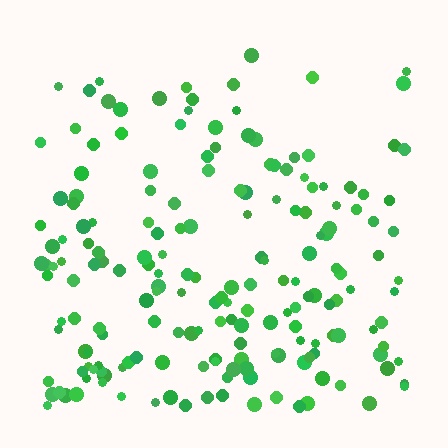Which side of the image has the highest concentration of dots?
The bottom.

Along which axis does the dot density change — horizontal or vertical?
Vertical.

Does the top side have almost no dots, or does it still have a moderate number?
Still a moderate number, just noticeably fewer than the bottom.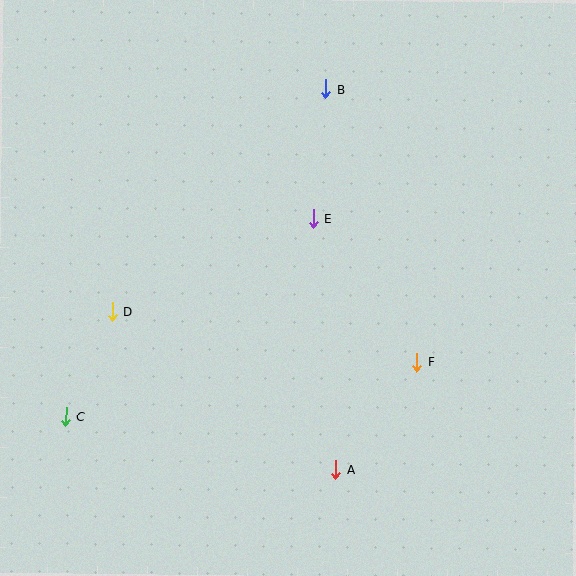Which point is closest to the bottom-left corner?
Point C is closest to the bottom-left corner.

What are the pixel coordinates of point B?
Point B is at (326, 89).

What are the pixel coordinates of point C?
Point C is at (66, 417).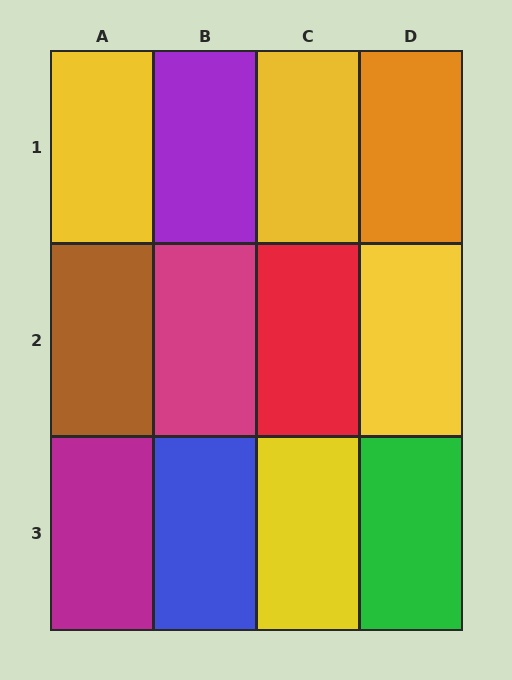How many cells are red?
1 cell is red.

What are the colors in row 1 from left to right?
Yellow, purple, yellow, orange.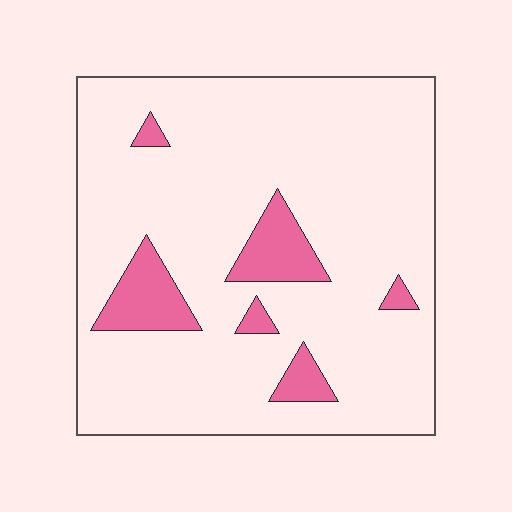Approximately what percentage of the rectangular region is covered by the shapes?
Approximately 10%.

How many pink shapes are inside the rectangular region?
6.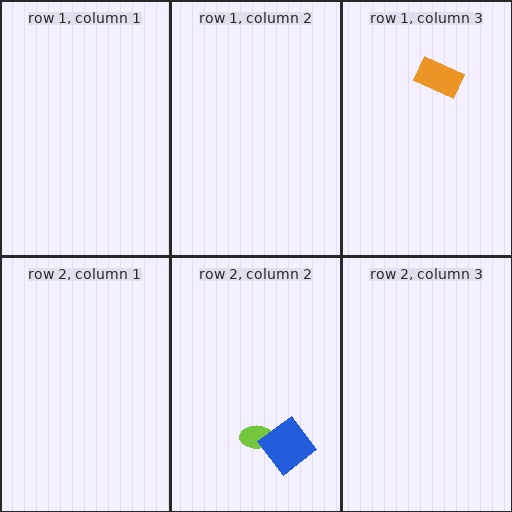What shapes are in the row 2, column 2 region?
The lime ellipse, the blue diamond.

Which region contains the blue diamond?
The row 2, column 2 region.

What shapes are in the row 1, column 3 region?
The orange rectangle.